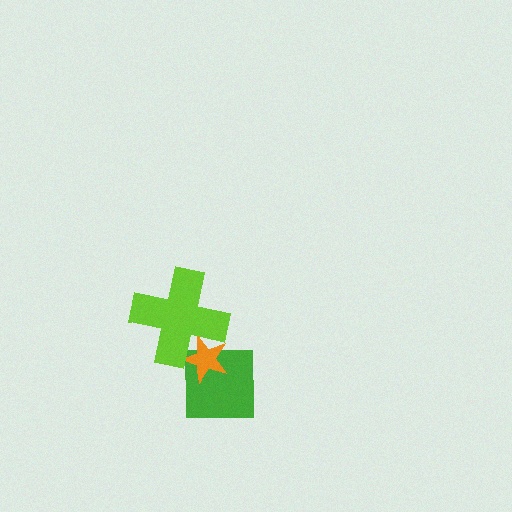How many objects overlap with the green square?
1 object overlaps with the green square.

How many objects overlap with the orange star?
2 objects overlap with the orange star.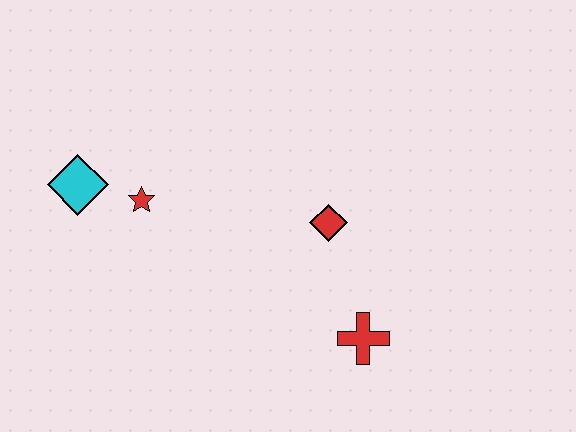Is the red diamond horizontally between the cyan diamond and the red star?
No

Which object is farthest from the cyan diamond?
The red cross is farthest from the cyan diamond.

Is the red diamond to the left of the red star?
No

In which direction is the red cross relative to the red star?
The red cross is to the right of the red star.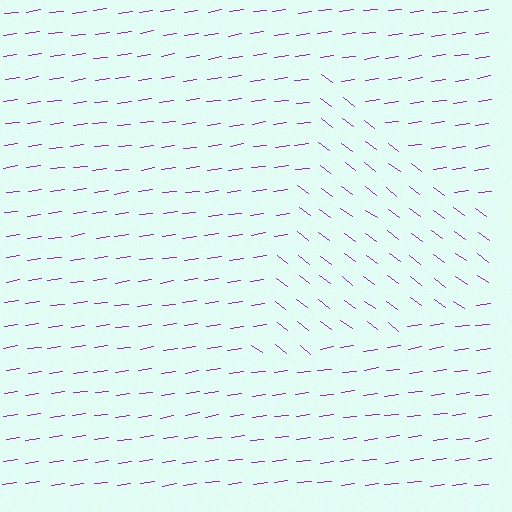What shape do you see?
I see a triangle.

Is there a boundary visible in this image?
Yes, there is a texture boundary formed by a change in line orientation.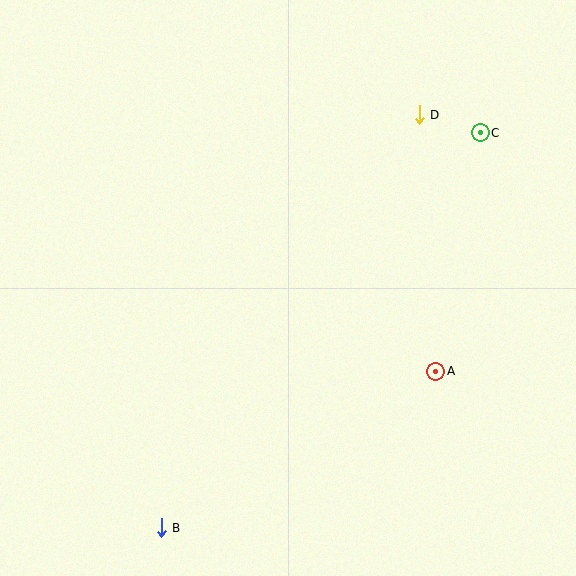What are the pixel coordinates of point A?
Point A is at (436, 371).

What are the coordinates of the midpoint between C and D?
The midpoint between C and D is at (450, 124).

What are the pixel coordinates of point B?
Point B is at (161, 528).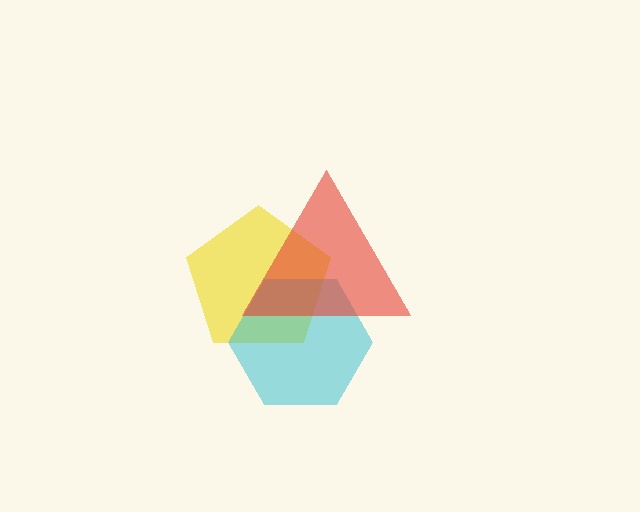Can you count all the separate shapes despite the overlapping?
Yes, there are 3 separate shapes.